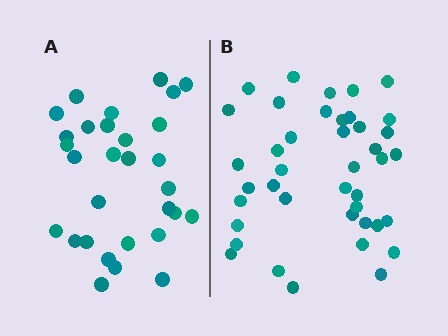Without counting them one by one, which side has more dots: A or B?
Region B (the right region) has more dots.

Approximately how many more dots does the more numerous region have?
Region B has roughly 12 or so more dots than region A.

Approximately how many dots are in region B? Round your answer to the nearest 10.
About 40 dots. (The exact count is 41, which rounds to 40.)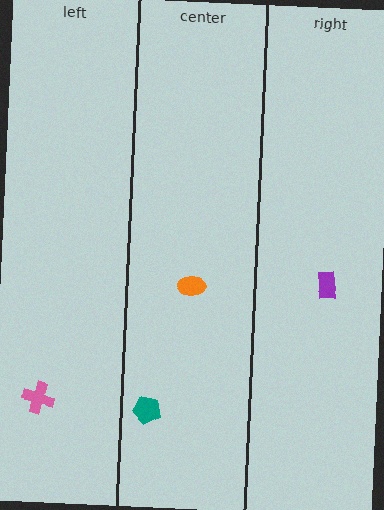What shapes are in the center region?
The teal pentagon, the orange ellipse.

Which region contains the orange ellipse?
The center region.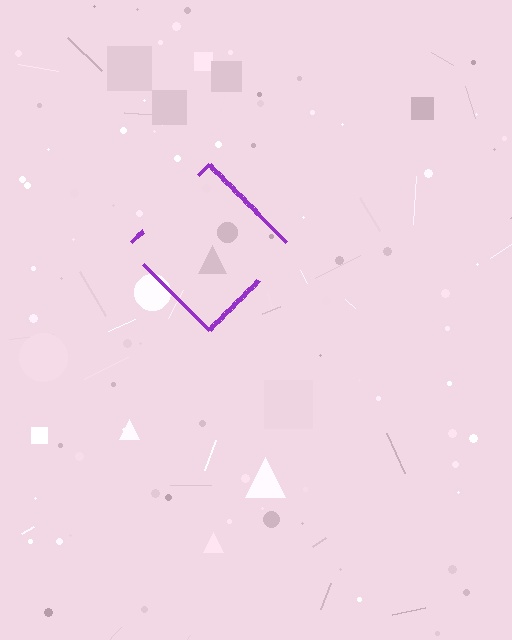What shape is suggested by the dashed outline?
The dashed outline suggests a diamond.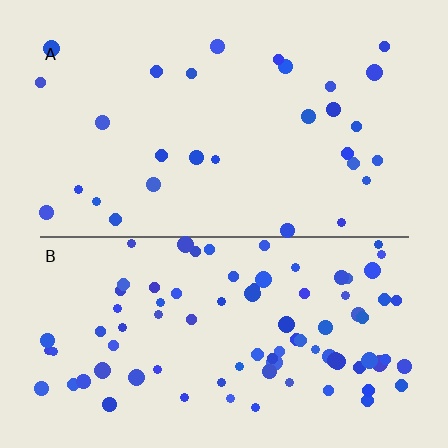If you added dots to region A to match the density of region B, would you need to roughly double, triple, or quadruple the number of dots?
Approximately triple.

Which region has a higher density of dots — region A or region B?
B (the bottom).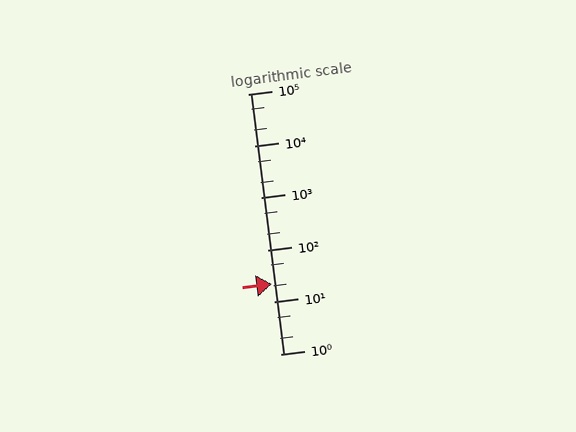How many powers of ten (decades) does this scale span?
The scale spans 5 decades, from 1 to 100000.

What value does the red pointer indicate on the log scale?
The pointer indicates approximately 22.